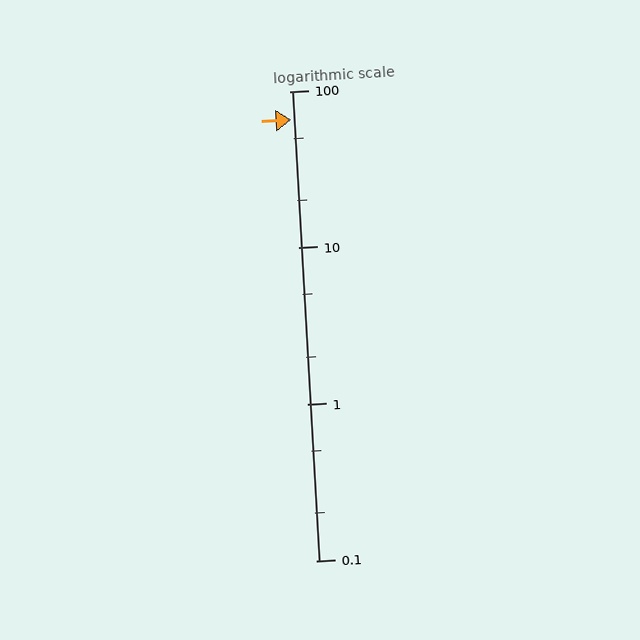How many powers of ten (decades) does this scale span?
The scale spans 3 decades, from 0.1 to 100.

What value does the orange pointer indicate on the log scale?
The pointer indicates approximately 66.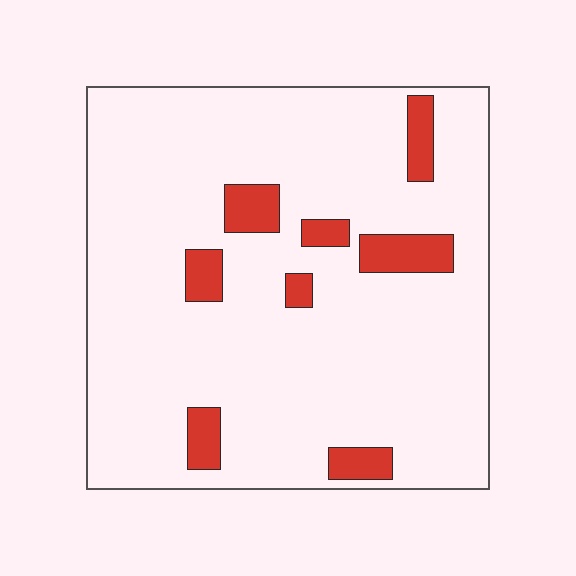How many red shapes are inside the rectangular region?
8.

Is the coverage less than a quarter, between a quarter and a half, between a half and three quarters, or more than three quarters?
Less than a quarter.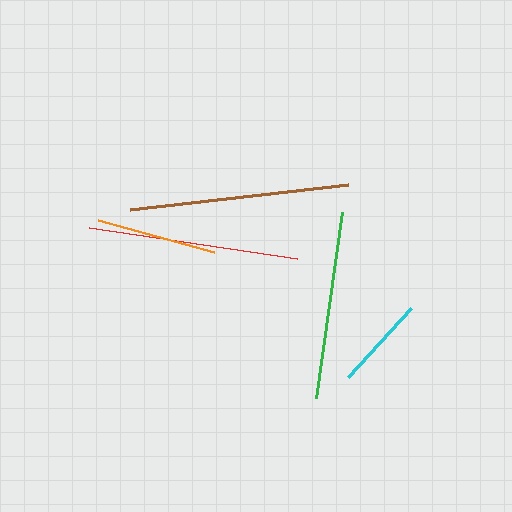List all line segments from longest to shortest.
From longest to shortest: brown, red, green, orange, cyan.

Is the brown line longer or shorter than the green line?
The brown line is longer than the green line.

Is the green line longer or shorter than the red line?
The red line is longer than the green line.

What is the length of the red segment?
The red segment is approximately 210 pixels long.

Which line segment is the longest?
The brown line is the longest at approximately 220 pixels.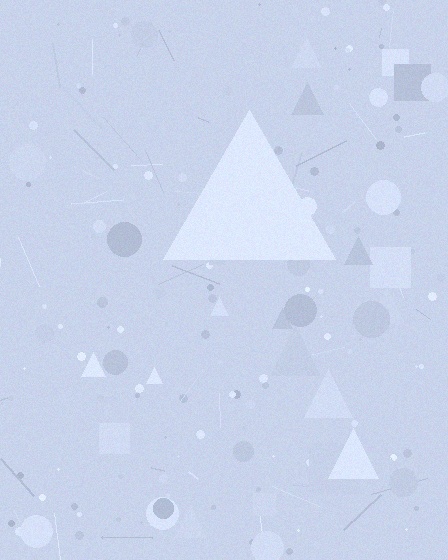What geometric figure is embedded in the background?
A triangle is embedded in the background.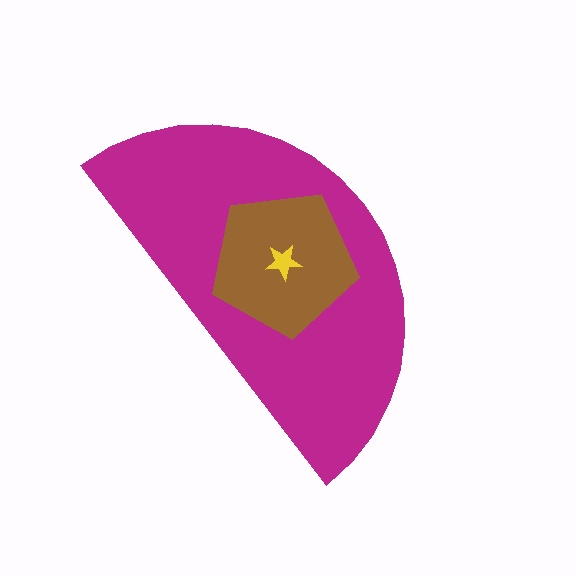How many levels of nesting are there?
3.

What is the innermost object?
The yellow star.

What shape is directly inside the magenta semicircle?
The brown pentagon.